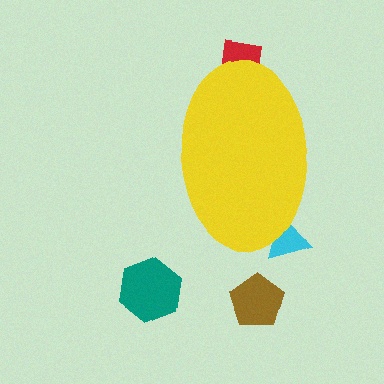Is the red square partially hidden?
Yes, the red square is partially hidden behind the yellow ellipse.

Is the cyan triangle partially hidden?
Yes, the cyan triangle is partially hidden behind the yellow ellipse.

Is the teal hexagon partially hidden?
No, the teal hexagon is fully visible.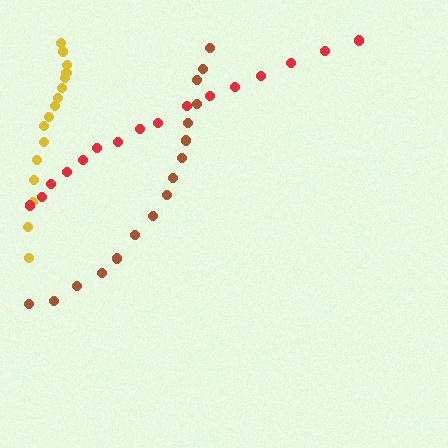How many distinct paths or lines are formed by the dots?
There are 3 distinct paths.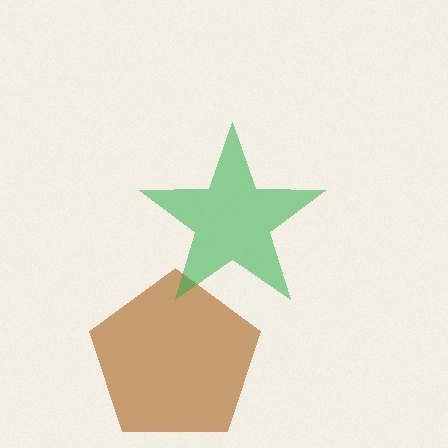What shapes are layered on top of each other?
The layered shapes are: a brown pentagon, a green star.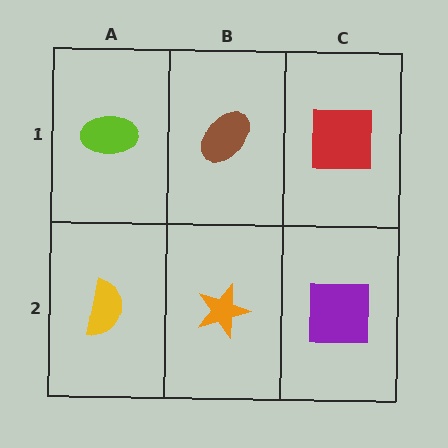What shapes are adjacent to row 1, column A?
A yellow semicircle (row 2, column A), a brown ellipse (row 1, column B).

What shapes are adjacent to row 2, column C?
A red square (row 1, column C), an orange star (row 2, column B).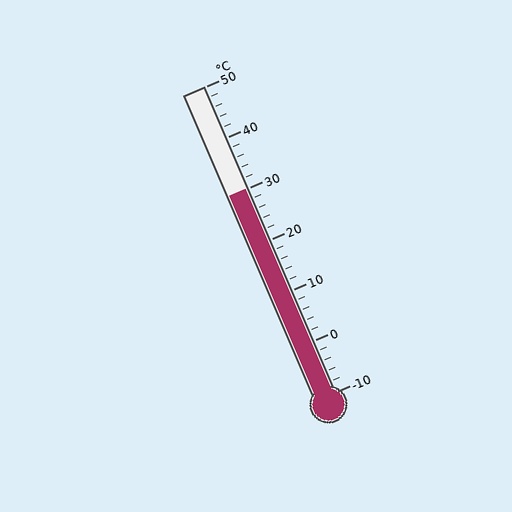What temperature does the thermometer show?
The thermometer shows approximately 30°C.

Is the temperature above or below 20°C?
The temperature is above 20°C.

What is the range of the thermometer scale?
The thermometer scale ranges from -10°C to 50°C.